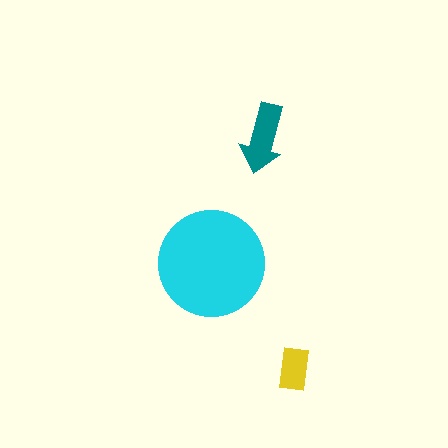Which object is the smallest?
The yellow rectangle.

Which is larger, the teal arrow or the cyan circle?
The cyan circle.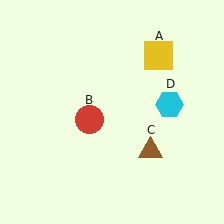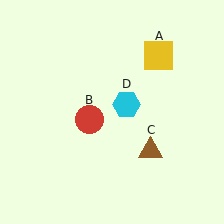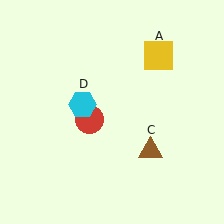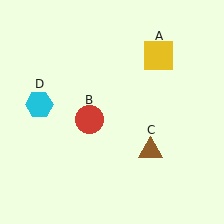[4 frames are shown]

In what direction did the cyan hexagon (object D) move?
The cyan hexagon (object D) moved left.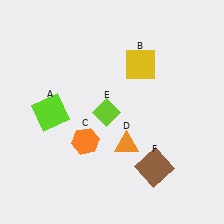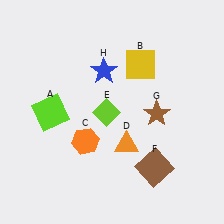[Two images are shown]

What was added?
A brown star (G), a blue star (H) were added in Image 2.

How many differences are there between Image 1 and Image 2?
There are 2 differences between the two images.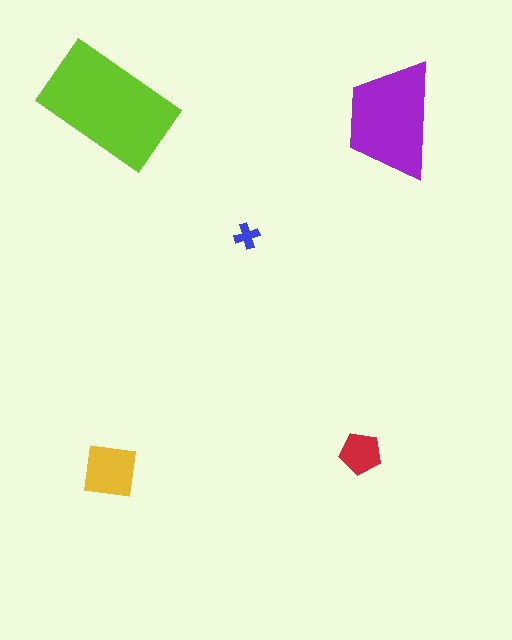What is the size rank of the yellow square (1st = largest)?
3rd.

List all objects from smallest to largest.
The blue cross, the red pentagon, the yellow square, the purple trapezoid, the lime rectangle.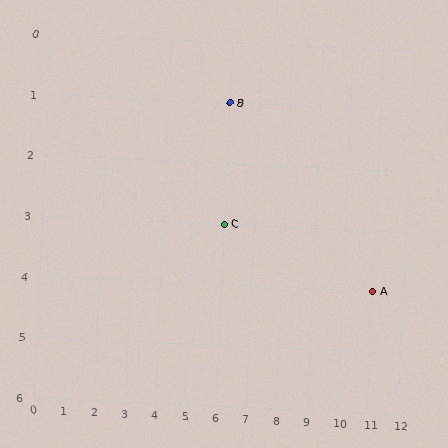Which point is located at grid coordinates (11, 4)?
Point A is at (11, 4).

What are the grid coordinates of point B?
Point B is at grid coordinates (6, 1).